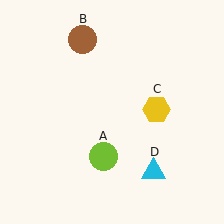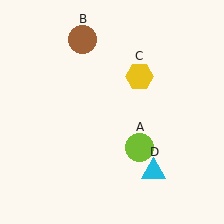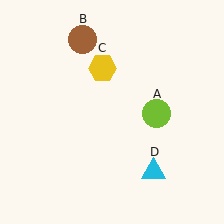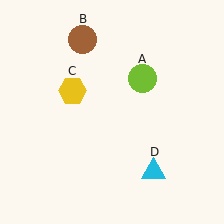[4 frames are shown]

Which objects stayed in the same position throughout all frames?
Brown circle (object B) and cyan triangle (object D) remained stationary.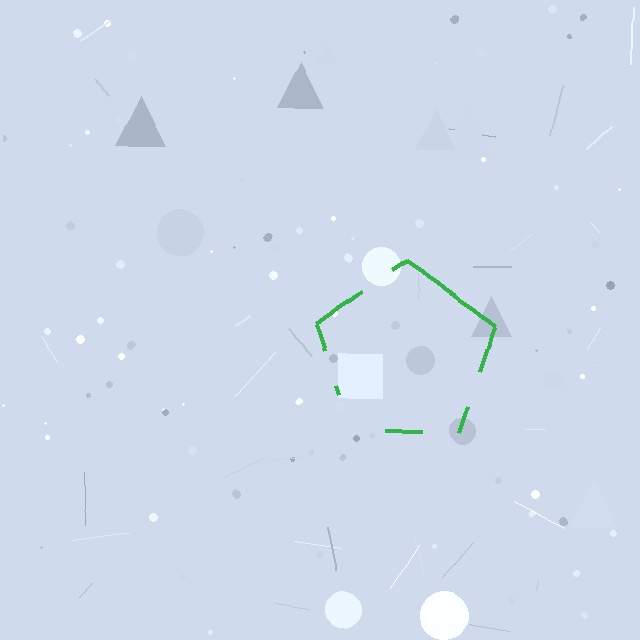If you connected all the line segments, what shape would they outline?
They would outline a pentagon.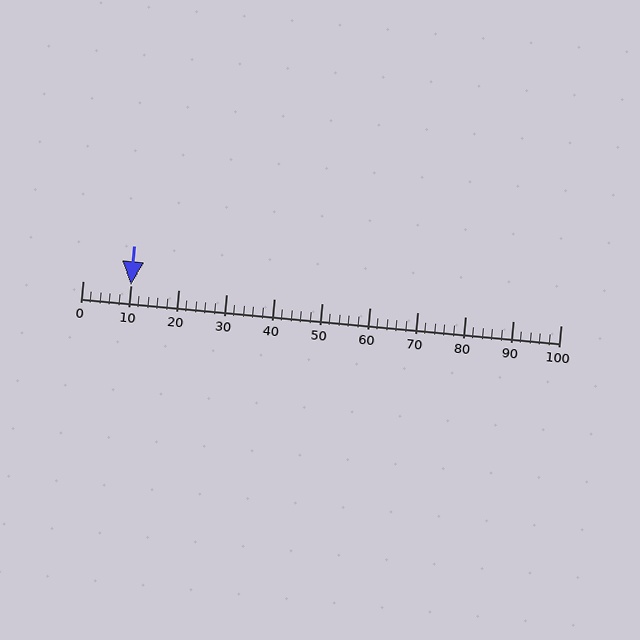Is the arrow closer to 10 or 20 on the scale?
The arrow is closer to 10.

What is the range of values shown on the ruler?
The ruler shows values from 0 to 100.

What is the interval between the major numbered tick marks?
The major tick marks are spaced 10 units apart.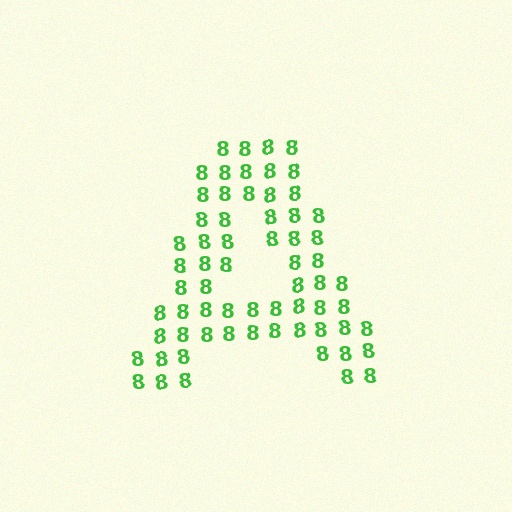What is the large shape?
The large shape is the letter A.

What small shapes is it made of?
It is made of small digit 8's.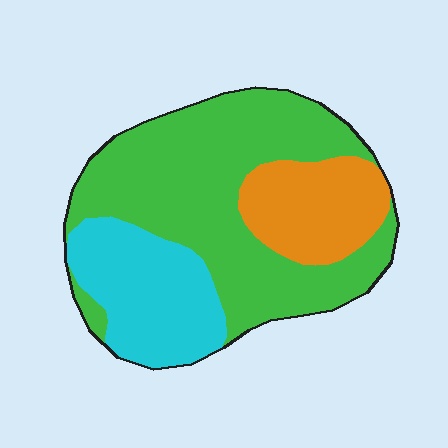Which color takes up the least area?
Orange, at roughly 20%.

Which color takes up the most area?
Green, at roughly 55%.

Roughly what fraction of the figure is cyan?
Cyan takes up about one quarter (1/4) of the figure.